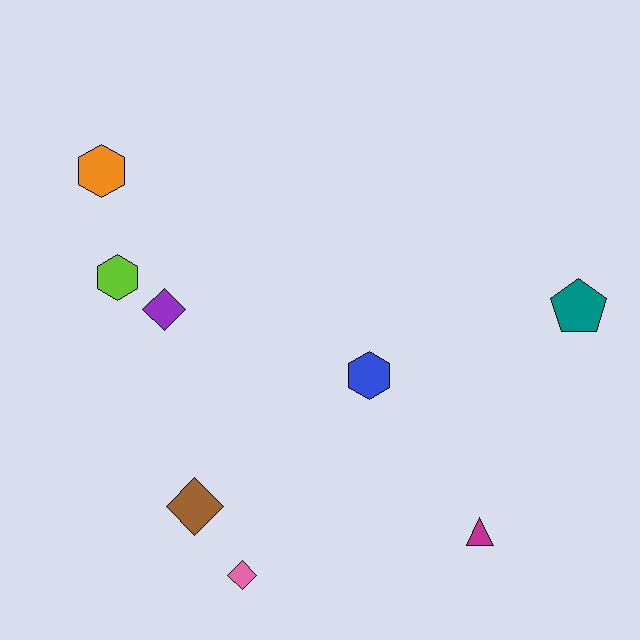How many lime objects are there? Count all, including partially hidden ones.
There is 1 lime object.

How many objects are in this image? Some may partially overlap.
There are 8 objects.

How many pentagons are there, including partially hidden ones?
There is 1 pentagon.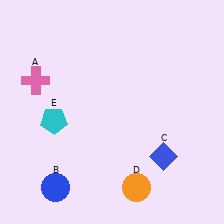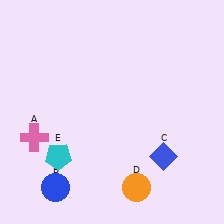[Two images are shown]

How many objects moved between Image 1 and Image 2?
2 objects moved between the two images.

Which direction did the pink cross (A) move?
The pink cross (A) moved down.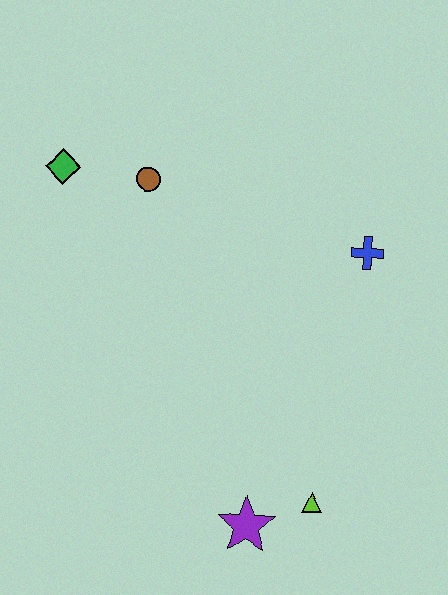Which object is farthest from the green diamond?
The lime triangle is farthest from the green diamond.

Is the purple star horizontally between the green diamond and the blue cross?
Yes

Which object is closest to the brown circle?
The green diamond is closest to the brown circle.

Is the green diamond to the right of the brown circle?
No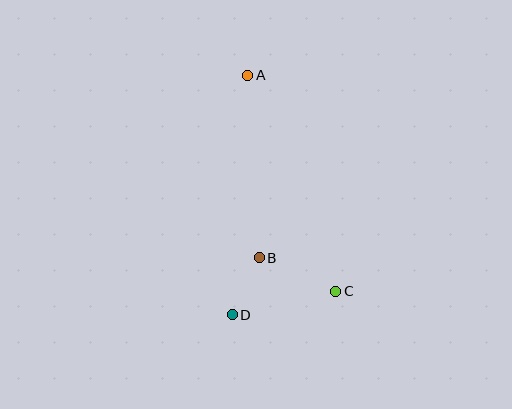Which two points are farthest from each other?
Points A and D are farthest from each other.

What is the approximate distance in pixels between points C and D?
The distance between C and D is approximately 106 pixels.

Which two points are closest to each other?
Points B and D are closest to each other.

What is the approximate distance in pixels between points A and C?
The distance between A and C is approximately 233 pixels.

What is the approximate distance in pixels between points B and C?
The distance between B and C is approximately 83 pixels.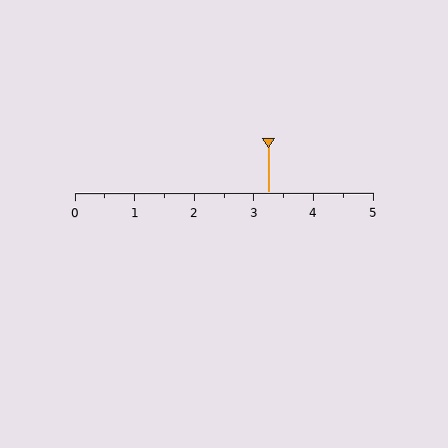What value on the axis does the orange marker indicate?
The marker indicates approximately 3.2.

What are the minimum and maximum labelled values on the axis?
The axis runs from 0 to 5.